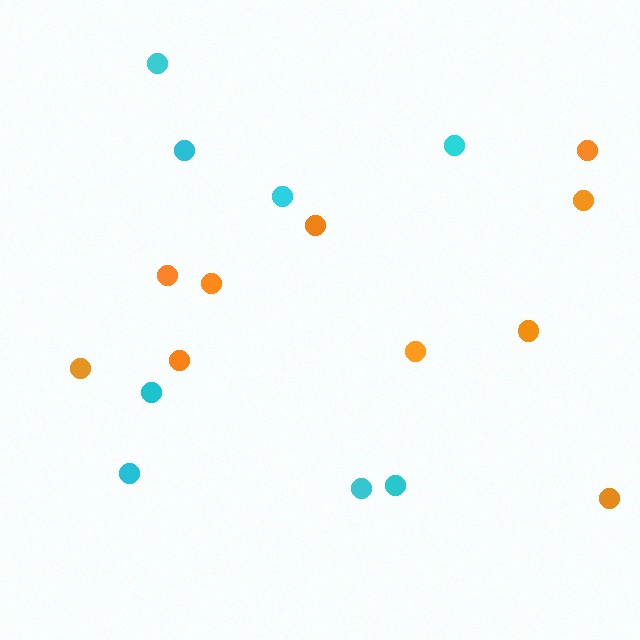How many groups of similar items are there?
There are 2 groups: one group of orange circles (10) and one group of cyan circles (8).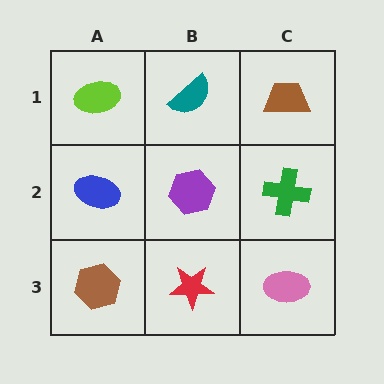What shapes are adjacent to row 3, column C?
A green cross (row 2, column C), a red star (row 3, column B).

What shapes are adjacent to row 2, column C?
A brown trapezoid (row 1, column C), a pink ellipse (row 3, column C), a purple hexagon (row 2, column B).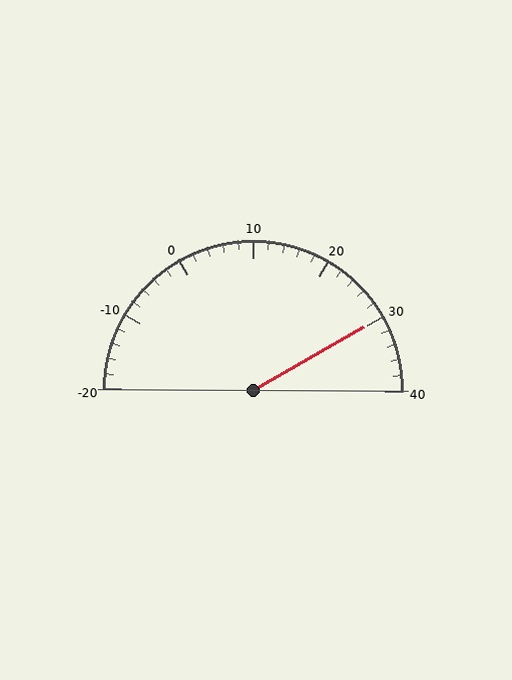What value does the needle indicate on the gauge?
The needle indicates approximately 30.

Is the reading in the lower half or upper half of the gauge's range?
The reading is in the upper half of the range (-20 to 40).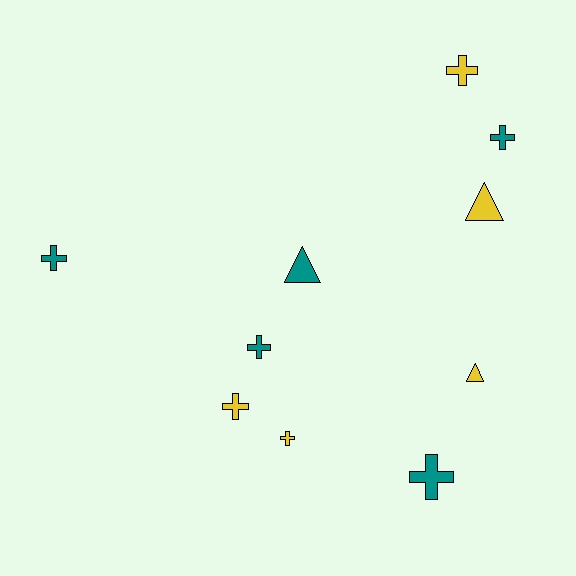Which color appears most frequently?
Teal, with 5 objects.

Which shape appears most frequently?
Cross, with 7 objects.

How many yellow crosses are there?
There are 3 yellow crosses.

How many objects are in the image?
There are 10 objects.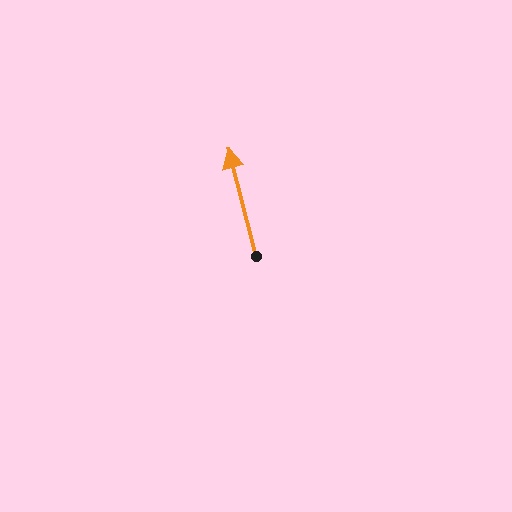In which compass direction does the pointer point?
North.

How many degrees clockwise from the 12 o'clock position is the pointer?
Approximately 346 degrees.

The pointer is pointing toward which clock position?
Roughly 12 o'clock.